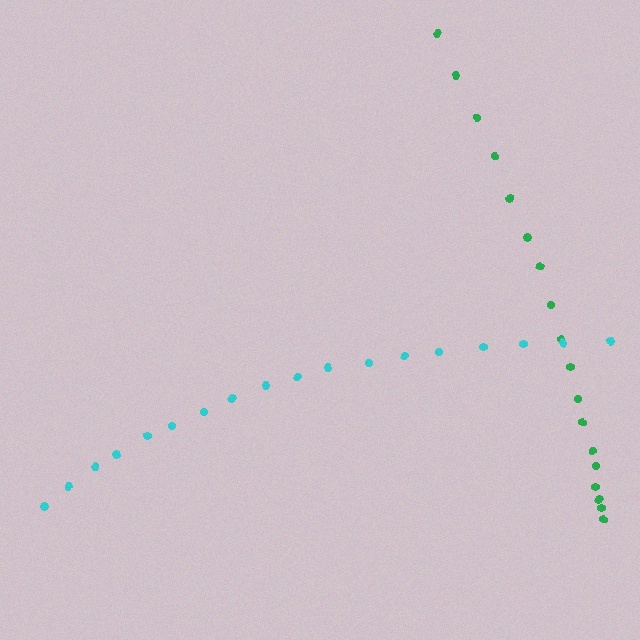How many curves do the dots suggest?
There are 2 distinct paths.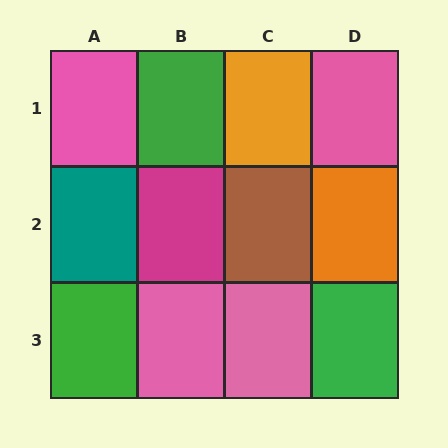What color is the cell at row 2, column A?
Teal.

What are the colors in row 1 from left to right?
Pink, green, orange, pink.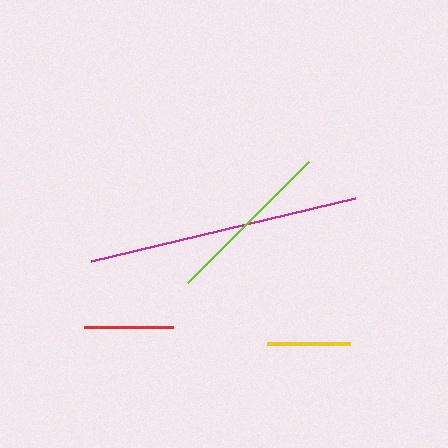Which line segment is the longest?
The magenta line is the longest at approximately 271 pixels.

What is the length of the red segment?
The red segment is approximately 89 pixels long.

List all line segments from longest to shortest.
From longest to shortest: magenta, lime, red, yellow.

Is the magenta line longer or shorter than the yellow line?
The magenta line is longer than the yellow line.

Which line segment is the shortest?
The yellow line is the shortest at approximately 83 pixels.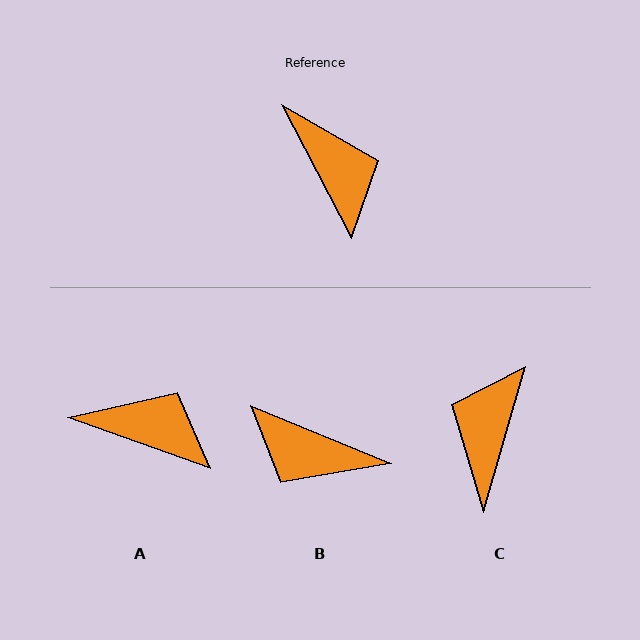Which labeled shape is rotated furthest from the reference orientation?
B, about 140 degrees away.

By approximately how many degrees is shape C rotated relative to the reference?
Approximately 137 degrees counter-clockwise.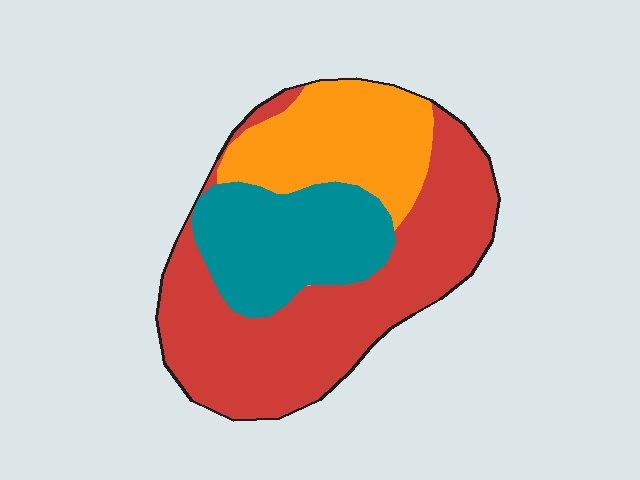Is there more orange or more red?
Red.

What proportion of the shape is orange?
Orange takes up about one quarter (1/4) of the shape.